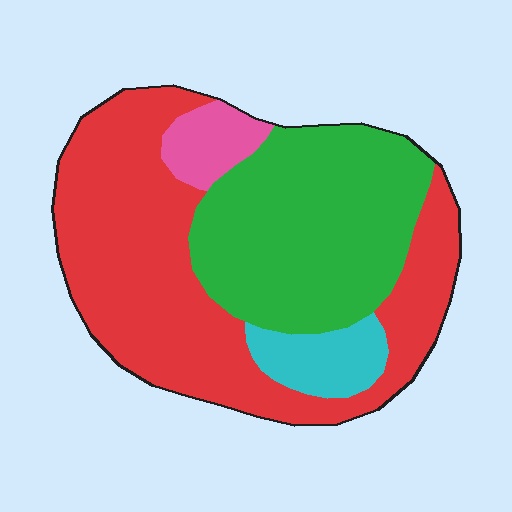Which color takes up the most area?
Red, at roughly 50%.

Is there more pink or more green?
Green.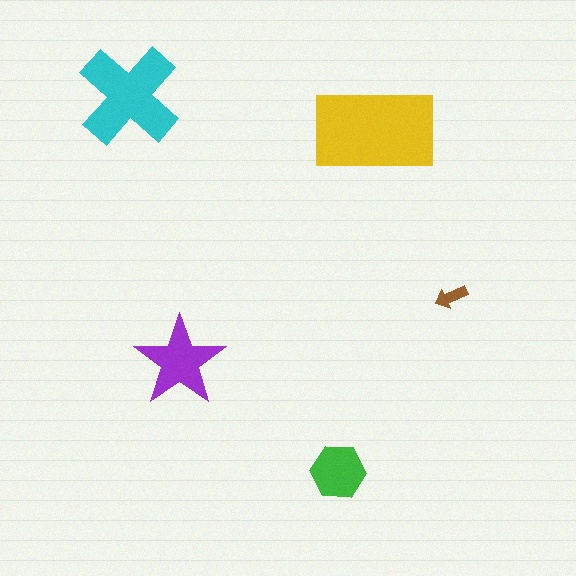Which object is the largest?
The yellow rectangle.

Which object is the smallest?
The brown arrow.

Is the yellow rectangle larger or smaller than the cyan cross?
Larger.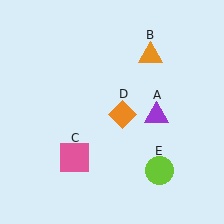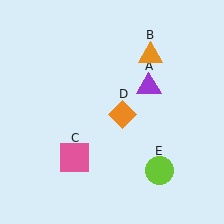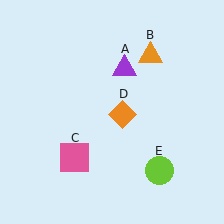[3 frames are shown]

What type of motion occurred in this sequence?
The purple triangle (object A) rotated counterclockwise around the center of the scene.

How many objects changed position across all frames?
1 object changed position: purple triangle (object A).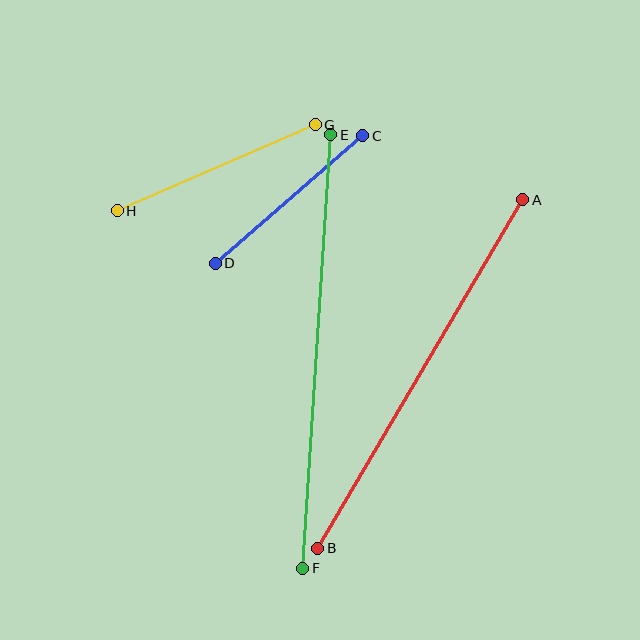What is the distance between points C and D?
The distance is approximately 195 pixels.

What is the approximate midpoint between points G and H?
The midpoint is at approximately (216, 168) pixels.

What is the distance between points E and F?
The distance is approximately 435 pixels.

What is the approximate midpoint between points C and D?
The midpoint is at approximately (289, 200) pixels.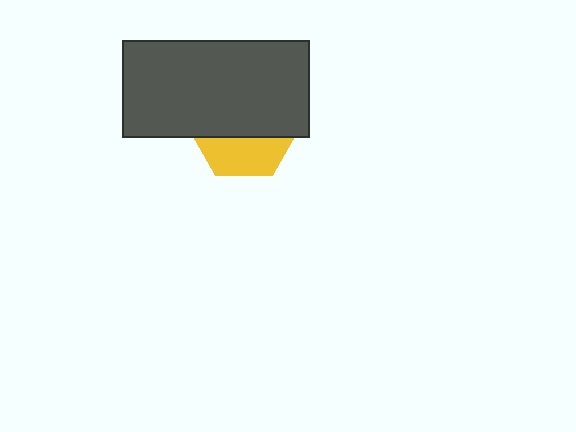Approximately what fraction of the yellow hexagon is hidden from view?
Roughly 64% of the yellow hexagon is hidden behind the dark gray rectangle.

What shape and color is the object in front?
The object in front is a dark gray rectangle.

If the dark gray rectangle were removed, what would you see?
You would see the complete yellow hexagon.